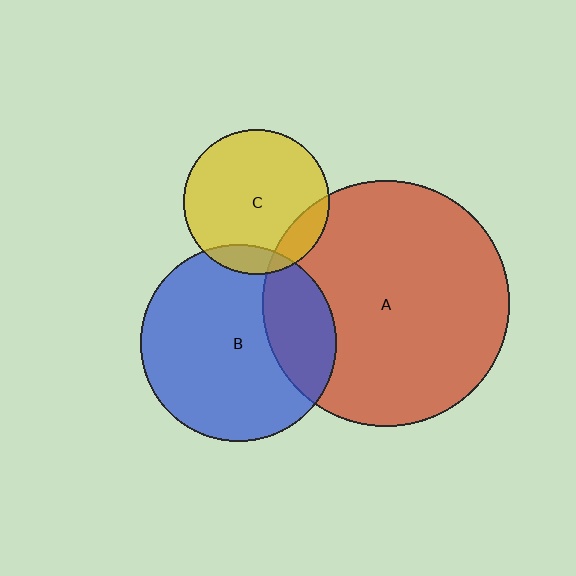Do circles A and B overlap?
Yes.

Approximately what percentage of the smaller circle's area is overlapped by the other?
Approximately 25%.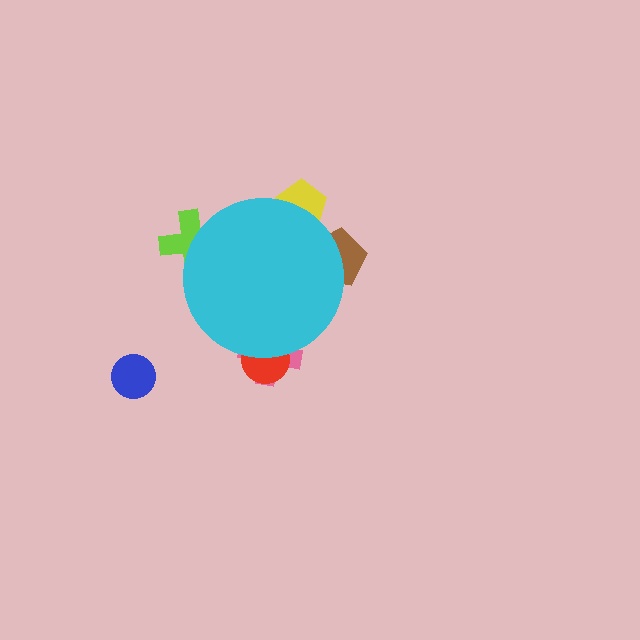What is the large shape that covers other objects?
A cyan circle.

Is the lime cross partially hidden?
Yes, the lime cross is partially hidden behind the cyan circle.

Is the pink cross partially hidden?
Yes, the pink cross is partially hidden behind the cyan circle.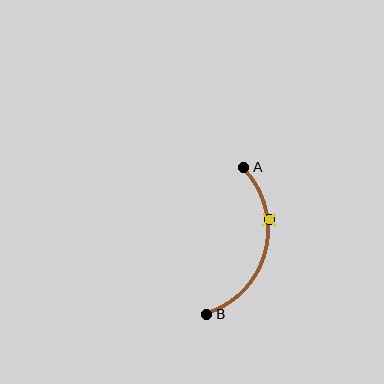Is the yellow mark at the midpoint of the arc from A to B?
No. The yellow mark lies on the arc but is closer to endpoint A. The arc midpoint would be at the point on the curve equidistant along the arc from both A and B.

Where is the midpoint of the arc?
The arc midpoint is the point on the curve farthest from the straight line joining A and B. It sits to the right of that line.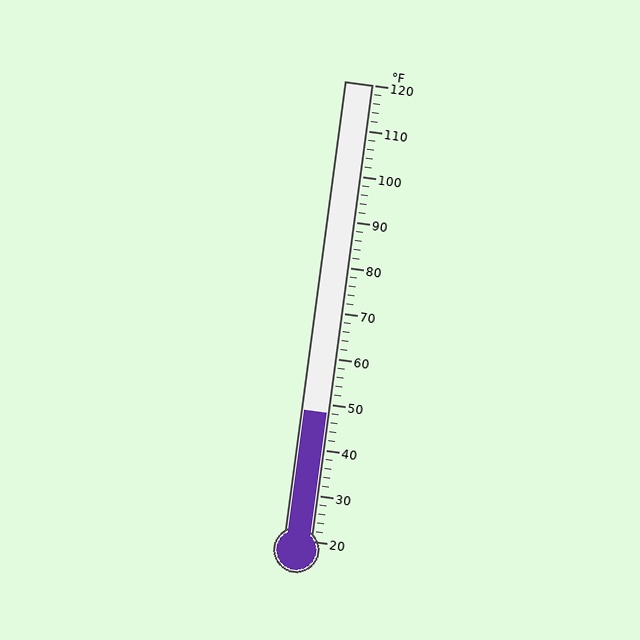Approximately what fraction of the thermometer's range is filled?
The thermometer is filled to approximately 30% of its range.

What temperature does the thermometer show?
The thermometer shows approximately 48°F.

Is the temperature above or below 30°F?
The temperature is above 30°F.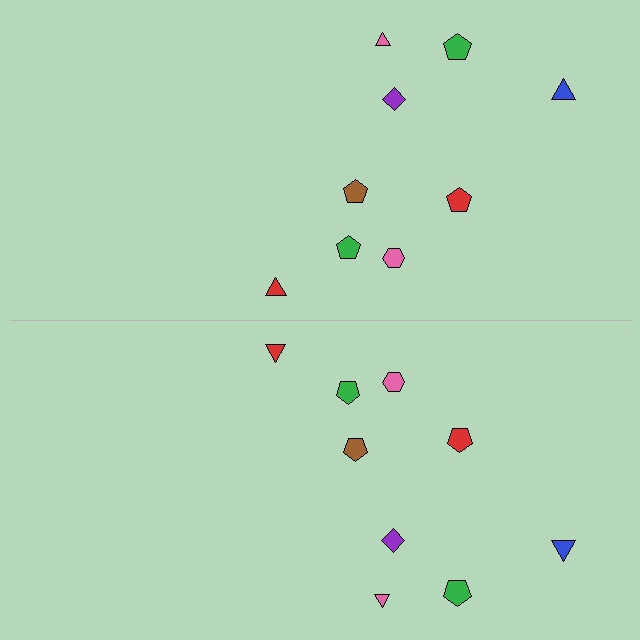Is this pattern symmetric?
Yes, this pattern has bilateral (reflection) symmetry.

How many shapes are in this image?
There are 18 shapes in this image.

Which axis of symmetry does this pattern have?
The pattern has a horizontal axis of symmetry running through the center of the image.